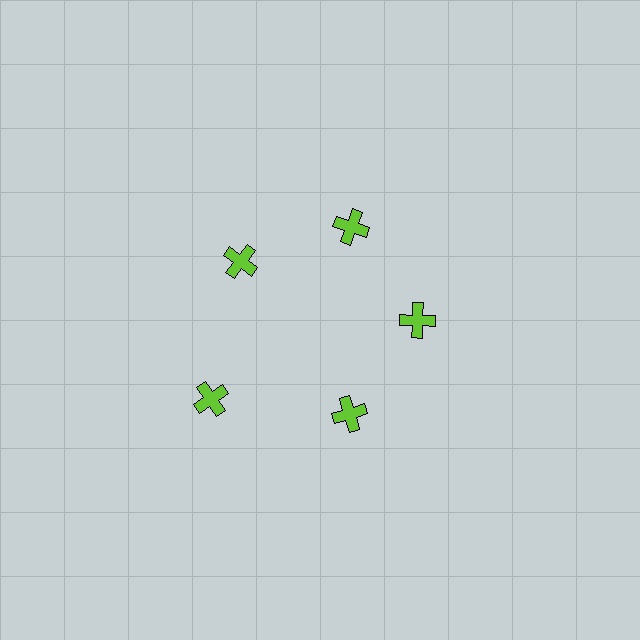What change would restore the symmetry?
The symmetry would be restored by moving it inward, back onto the ring so that all 5 crosses sit at equal angles and equal distance from the center.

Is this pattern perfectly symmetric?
No. The 5 lime crosses are arranged in a ring, but one element near the 8 o'clock position is pushed outward from the center, breaking the 5-fold rotational symmetry.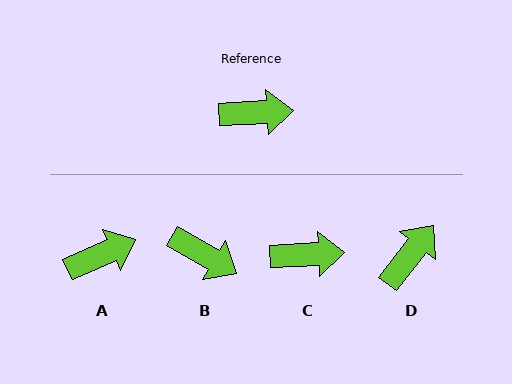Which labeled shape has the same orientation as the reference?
C.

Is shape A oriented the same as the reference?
No, it is off by about 21 degrees.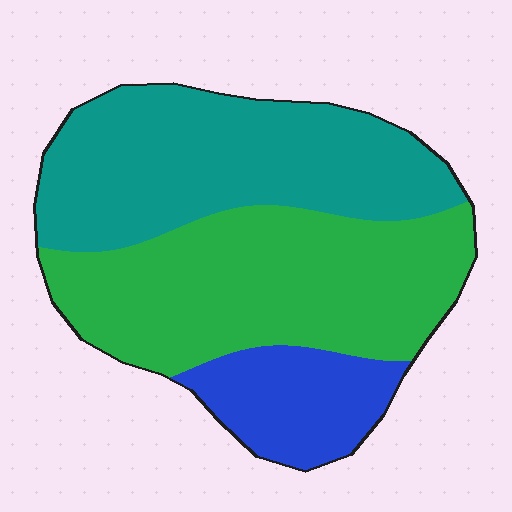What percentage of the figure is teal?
Teal takes up about two fifths (2/5) of the figure.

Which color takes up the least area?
Blue, at roughly 15%.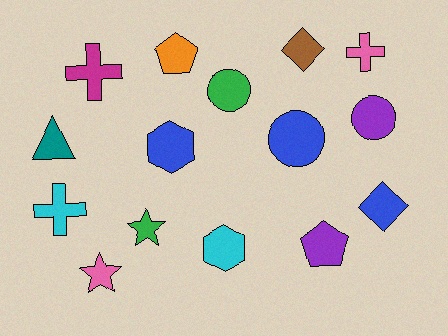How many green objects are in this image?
There are 2 green objects.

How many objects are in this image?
There are 15 objects.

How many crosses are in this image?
There are 3 crosses.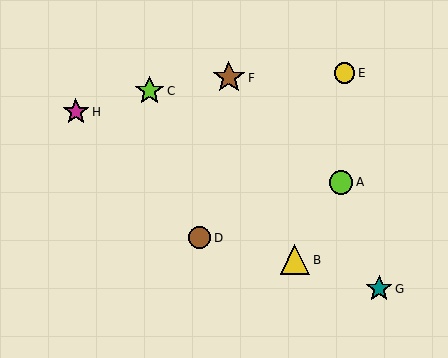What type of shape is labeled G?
Shape G is a teal star.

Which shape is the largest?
The brown star (labeled F) is the largest.